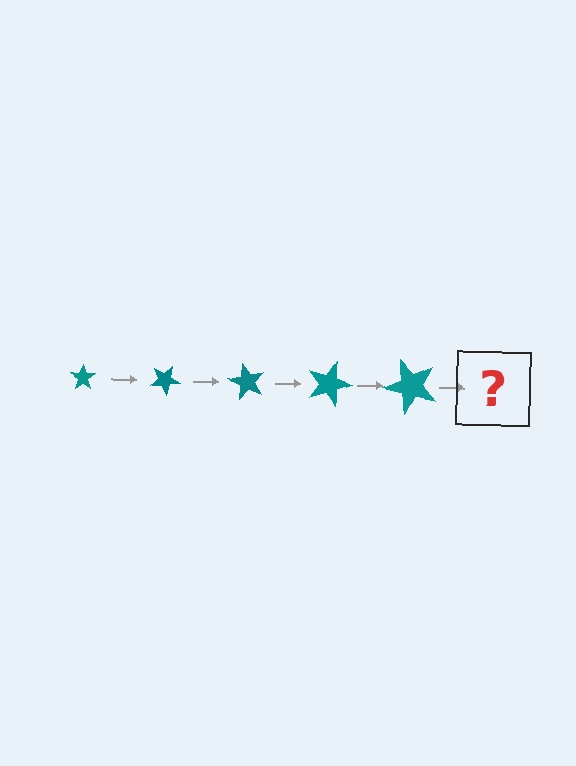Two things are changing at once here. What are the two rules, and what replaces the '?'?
The two rules are that the star grows larger each step and it rotates 30 degrees each step. The '?' should be a star, larger than the previous one and rotated 150 degrees from the start.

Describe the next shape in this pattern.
It should be a star, larger than the previous one and rotated 150 degrees from the start.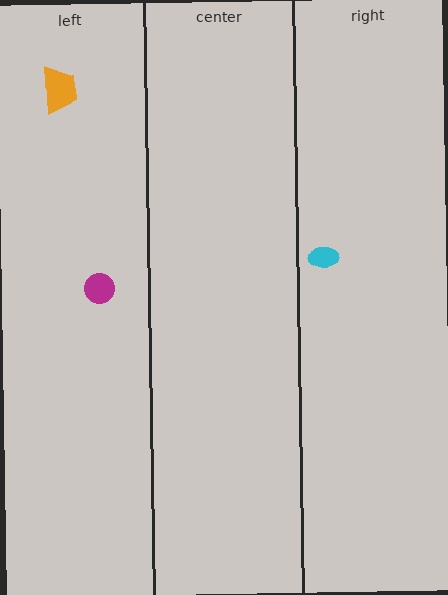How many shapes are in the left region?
2.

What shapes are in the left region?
The orange trapezoid, the magenta circle.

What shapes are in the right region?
The cyan ellipse.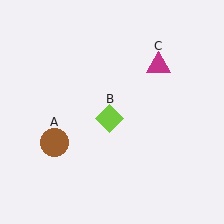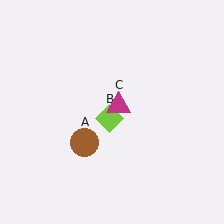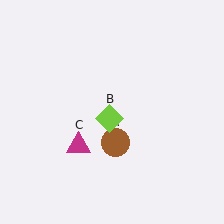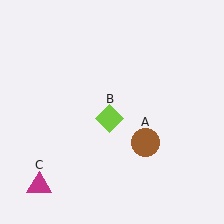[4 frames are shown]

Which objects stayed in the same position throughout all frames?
Lime diamond (object B) remained stationary.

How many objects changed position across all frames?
2 objects changed position: brown circle (object A), magenta triangle (object C).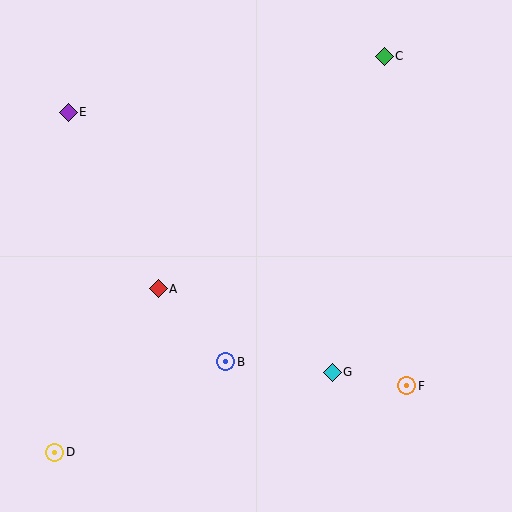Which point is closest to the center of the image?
Point A at (158, 289) is closest to the center.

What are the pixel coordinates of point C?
Point C is at (384, 56).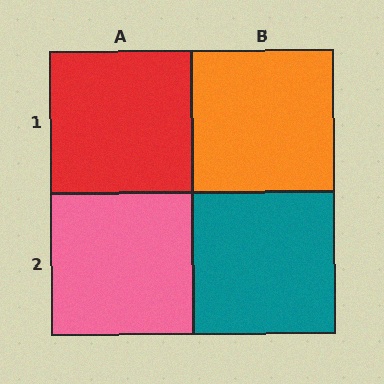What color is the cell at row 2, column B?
Teal.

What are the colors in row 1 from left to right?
Red, orange.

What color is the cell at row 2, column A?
Pink.